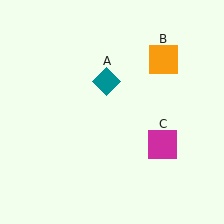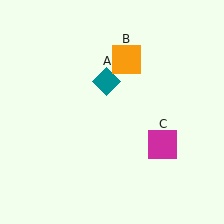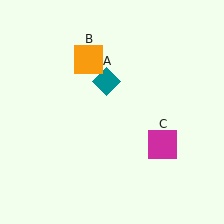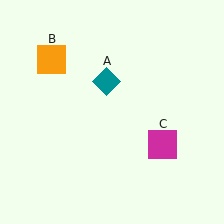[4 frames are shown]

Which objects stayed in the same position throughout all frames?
Teal diamond (object A) and magenta square (object C) remained stationary.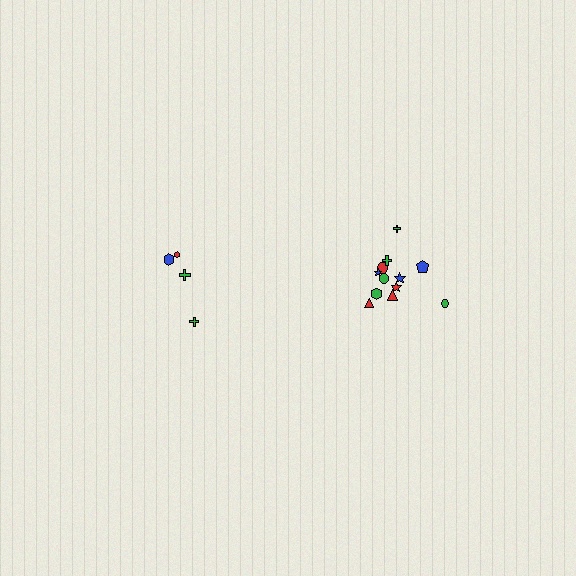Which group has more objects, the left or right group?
The right group.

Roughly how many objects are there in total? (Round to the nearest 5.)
Roughly 15 objects in total.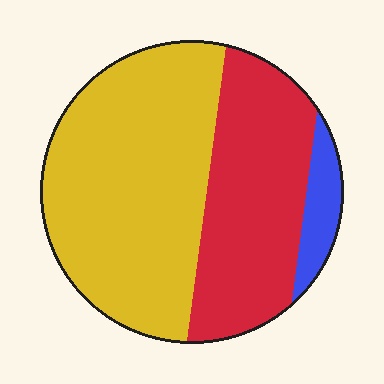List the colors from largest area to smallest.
From largest to smallest: yellow, red, blue.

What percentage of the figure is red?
Red covers about 35% of the figure.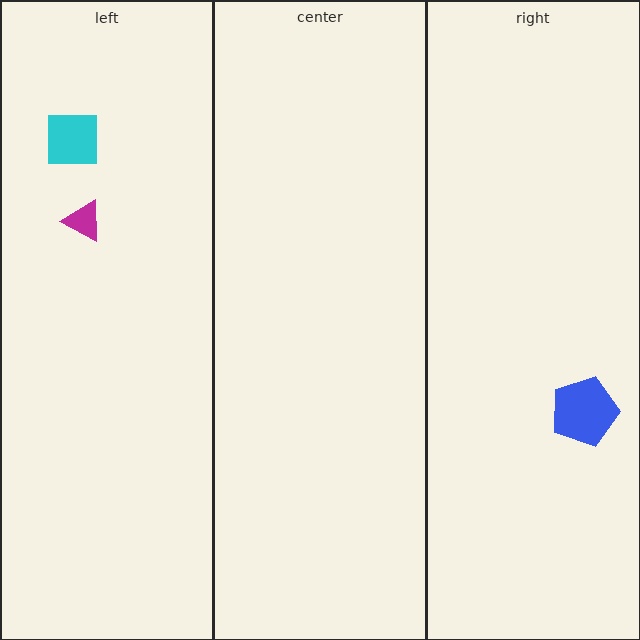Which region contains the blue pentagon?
The right region.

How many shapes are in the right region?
1.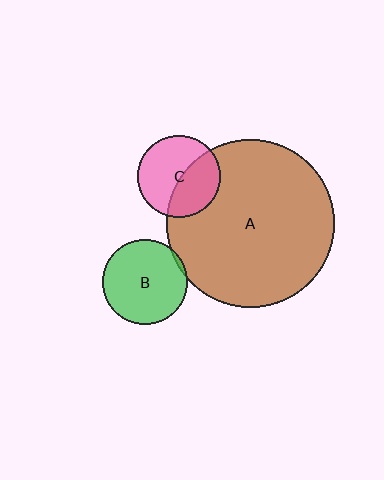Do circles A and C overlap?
Yes.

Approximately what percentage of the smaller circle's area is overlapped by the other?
Approximately 45%.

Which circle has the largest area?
Circle A (brown).